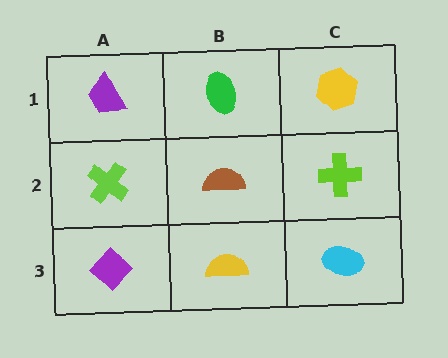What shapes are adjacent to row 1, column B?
A brown semicircle (row 2, column B), a purple trapezoid (row 1, column A), a yellow hexagon (row 1, column C).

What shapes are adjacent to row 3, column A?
A lime cross (row 2, column A), a yellow semicircle (row 3, column B).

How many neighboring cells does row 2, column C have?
3.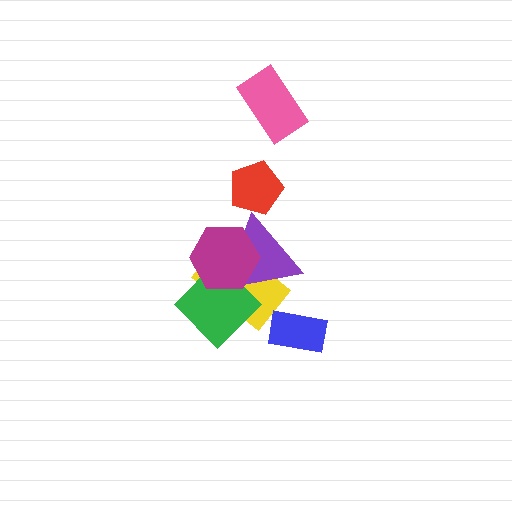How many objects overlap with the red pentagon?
0 objects overlap with the red pentagon.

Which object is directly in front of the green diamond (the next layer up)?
The purple triangle is directly in front of the green diamond.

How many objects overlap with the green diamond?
3 objects overlap with the green diamond.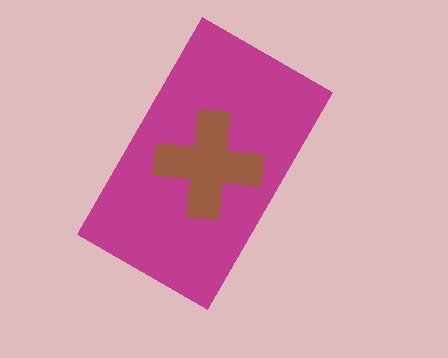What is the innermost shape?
The brown cross.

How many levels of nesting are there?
2.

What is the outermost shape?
The magenta rectangle.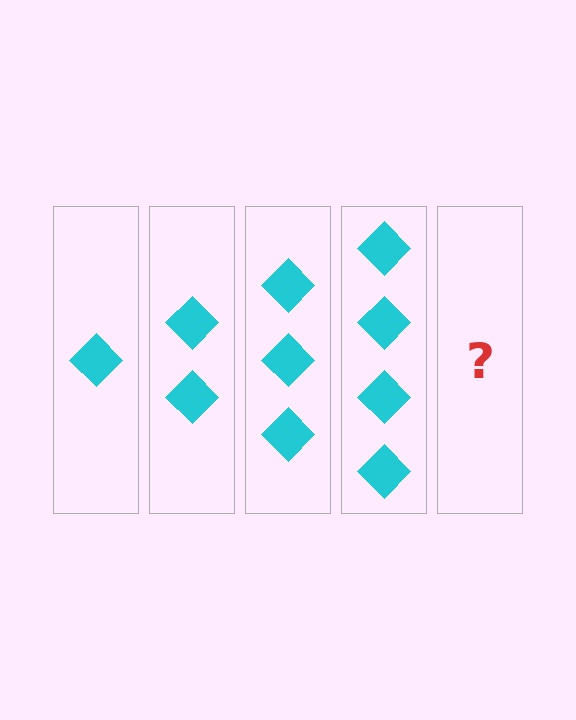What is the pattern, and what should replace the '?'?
The pattern is that each step adds one more diamond. The '?' should be 5 diamonds.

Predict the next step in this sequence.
The next step is 5 diamonds.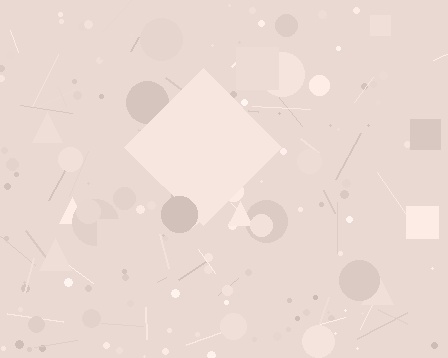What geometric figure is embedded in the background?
A diamond is embedded in the background.